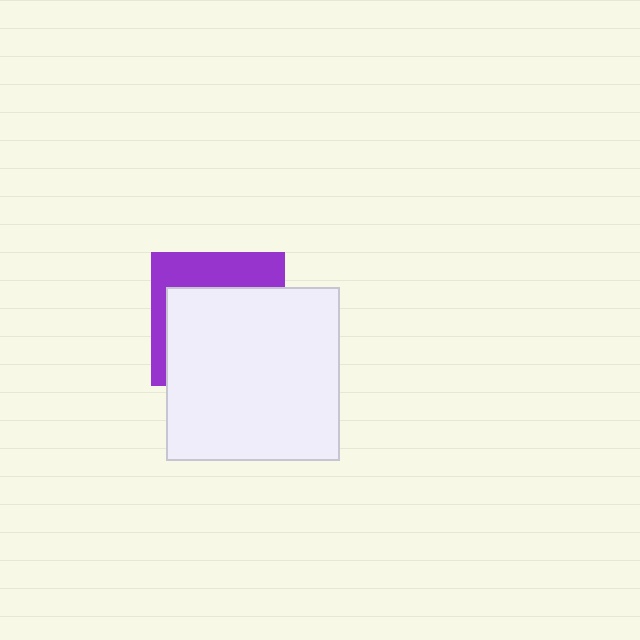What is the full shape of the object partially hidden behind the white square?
The partially hidden object is a purple square.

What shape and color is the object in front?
The object in front is a white square.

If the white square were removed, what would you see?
You would see the complete purple square.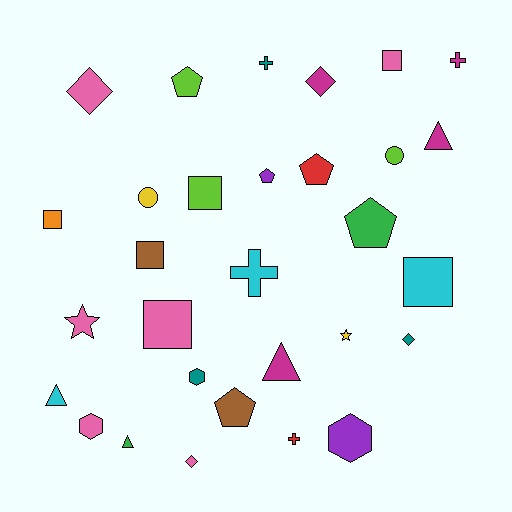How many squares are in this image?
There are 6 squares.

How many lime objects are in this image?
There are 3 lime objects.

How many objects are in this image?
There are 30 objects.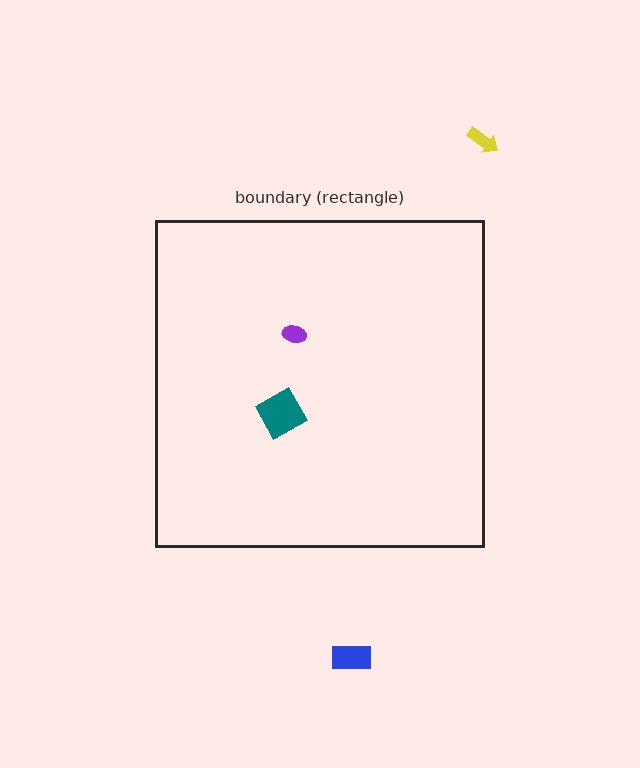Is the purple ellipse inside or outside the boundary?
Inside.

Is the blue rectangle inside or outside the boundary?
Outside.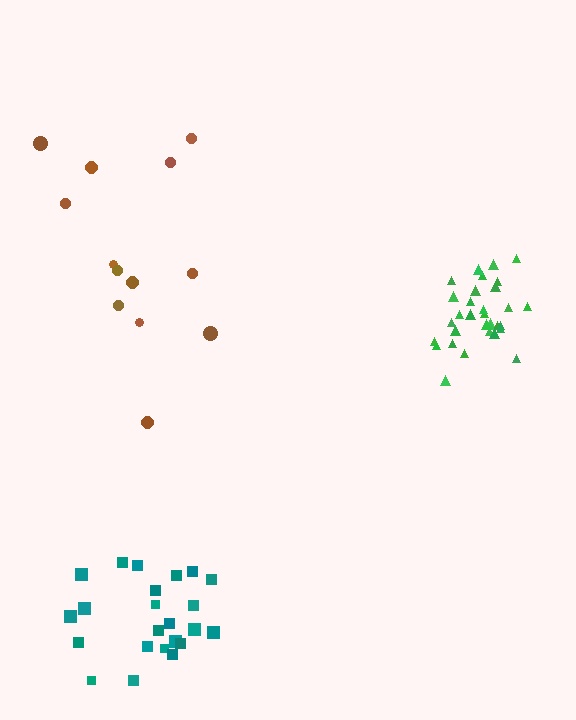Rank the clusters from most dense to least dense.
green, teal, brown.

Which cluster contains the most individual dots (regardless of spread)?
Green (32).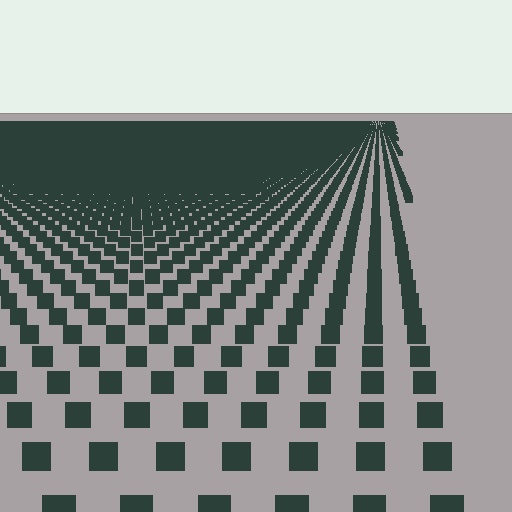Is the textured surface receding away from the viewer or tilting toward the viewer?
The surface is receding away from the viewer. Texture elements get smaller and denser toward the top.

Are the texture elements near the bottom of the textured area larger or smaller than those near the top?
Larger. Near the bottom, elements are closer to the viewer and appear at a bigger on-screen size.